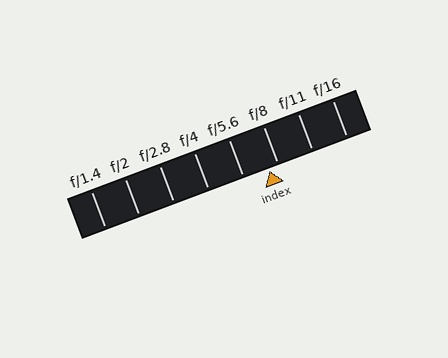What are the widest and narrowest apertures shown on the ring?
The widest aperture shown is f/1.4 and the narrowest is f/16.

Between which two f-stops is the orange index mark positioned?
The index mark is between f/5.6 and f/8.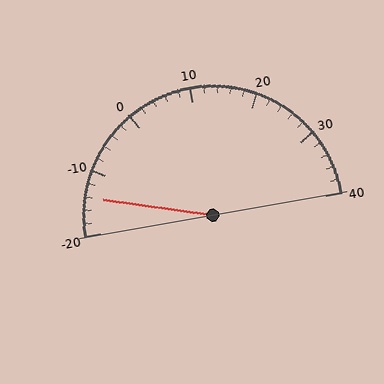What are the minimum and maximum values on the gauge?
The gauge ranges from -20 to 40.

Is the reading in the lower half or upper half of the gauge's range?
The reading is in the lower half of the range (-20 to 40).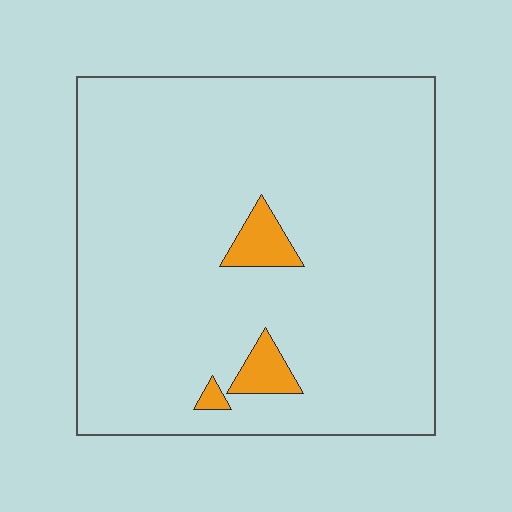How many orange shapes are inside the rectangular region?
3.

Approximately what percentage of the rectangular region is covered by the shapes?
Approximately 5%.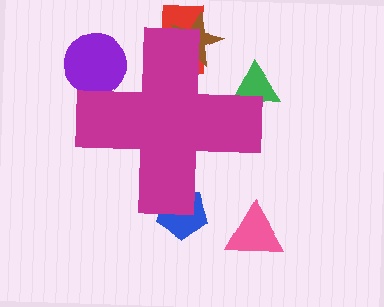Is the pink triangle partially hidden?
No, the pink triangle is fully visible.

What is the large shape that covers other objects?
A magenta cross.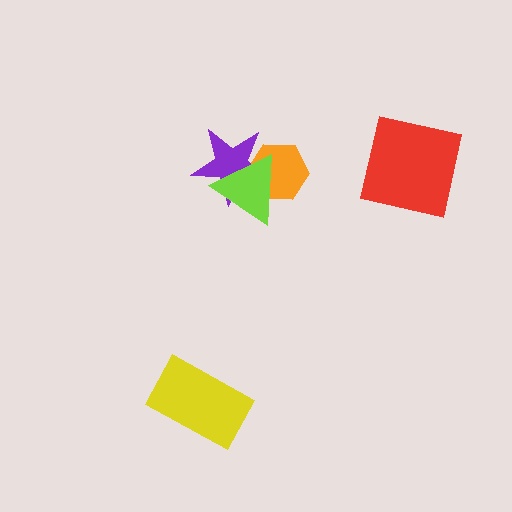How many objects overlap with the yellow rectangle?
0 objects overlap with the yellow rectangle.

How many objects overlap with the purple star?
2 objects overlap with the purple star.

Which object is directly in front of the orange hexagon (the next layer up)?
The purple star is directly in front of the orange hexagon.